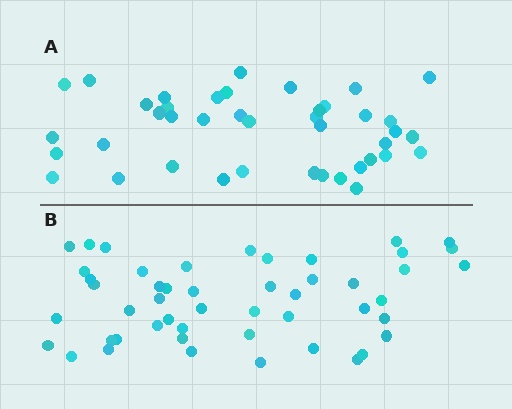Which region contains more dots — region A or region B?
Region B (the bottom region) has more dots.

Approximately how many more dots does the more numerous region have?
Region B has roughly 8 or so more dots than region A.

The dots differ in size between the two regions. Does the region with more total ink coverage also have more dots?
No. Region A has more total ink coverage because its dots are larger, but region B actually contains more individual dots. Total area can be misleading — the number of items is what matters here.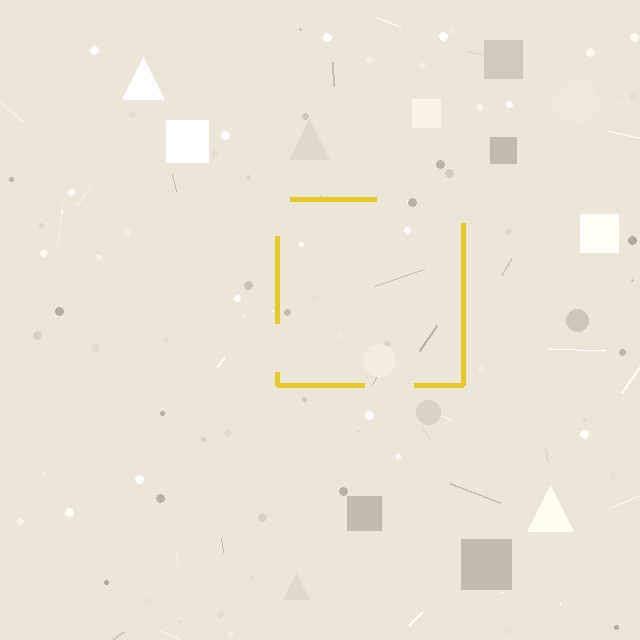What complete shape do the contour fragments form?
The contour fragments form a square.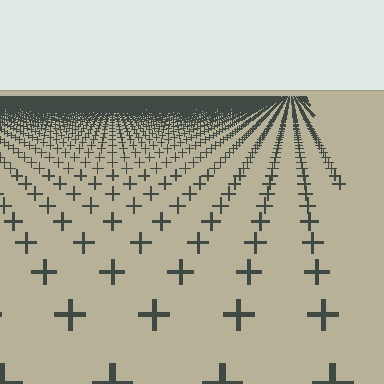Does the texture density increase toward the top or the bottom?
Density increases toward the top.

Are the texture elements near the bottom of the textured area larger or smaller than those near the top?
Larger. Near the bottom, elements are closer to the viewer and appear at a bigger on-screen size.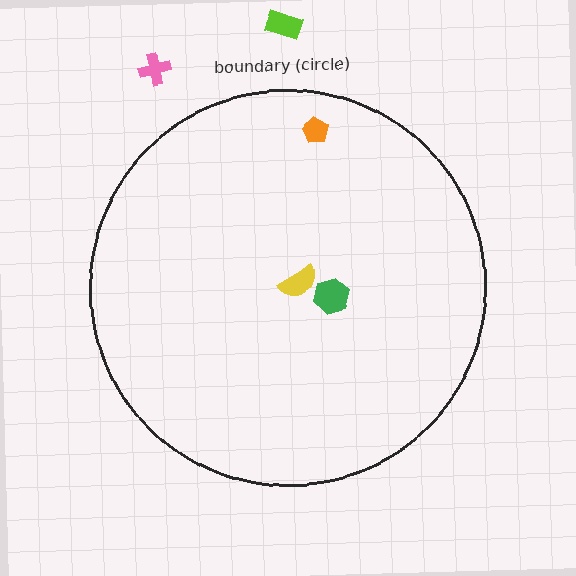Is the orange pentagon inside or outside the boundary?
Inside.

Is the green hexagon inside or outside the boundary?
Inside.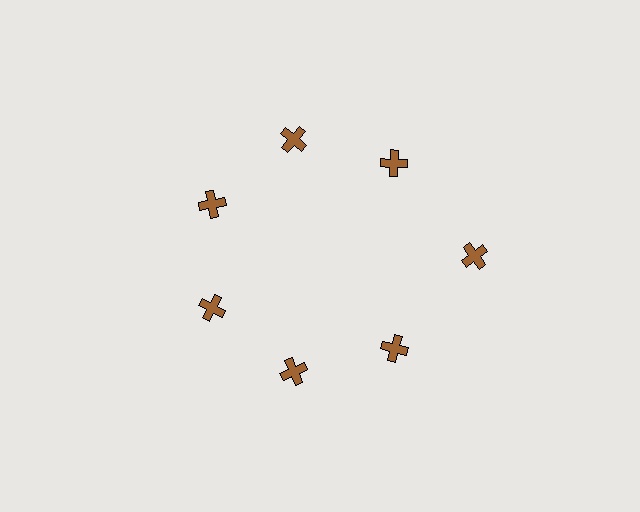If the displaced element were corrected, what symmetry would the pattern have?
It would have 7-fold rotational symmetry — the pattern would map onto itself every 51 degrees.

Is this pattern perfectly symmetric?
No. The 7 brown crosses are arranged in a ring, but one element near the 3 o'clock position is pushed outward from the center, breaking the 7-fold rotational symmetry.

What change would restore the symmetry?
The symmetry would be restored by moving it inward, back onto the ring so that all 7 crosses sit at equal angles and equal distance from the center.